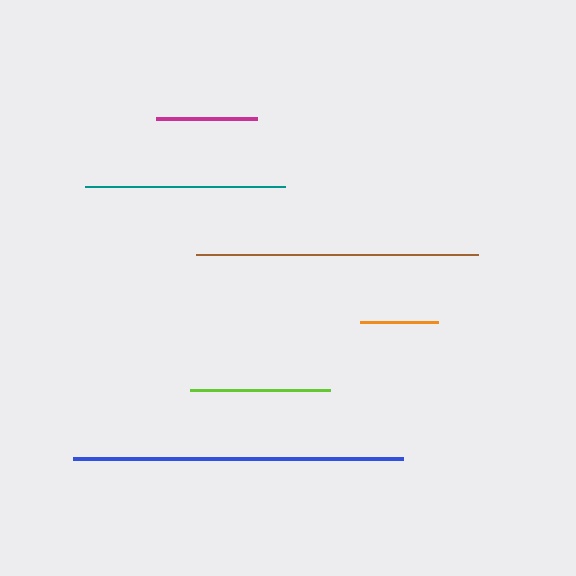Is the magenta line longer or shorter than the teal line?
The teal line is longer than the magenta line.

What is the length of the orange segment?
The orange segment is approximately 78 pixels long.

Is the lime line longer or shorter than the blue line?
The blue line is longer than the lime line.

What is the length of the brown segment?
The brown segment is approximately 282 pixels long.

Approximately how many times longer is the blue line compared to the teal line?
The blue line is approximately 1.6 times the length of the teal line.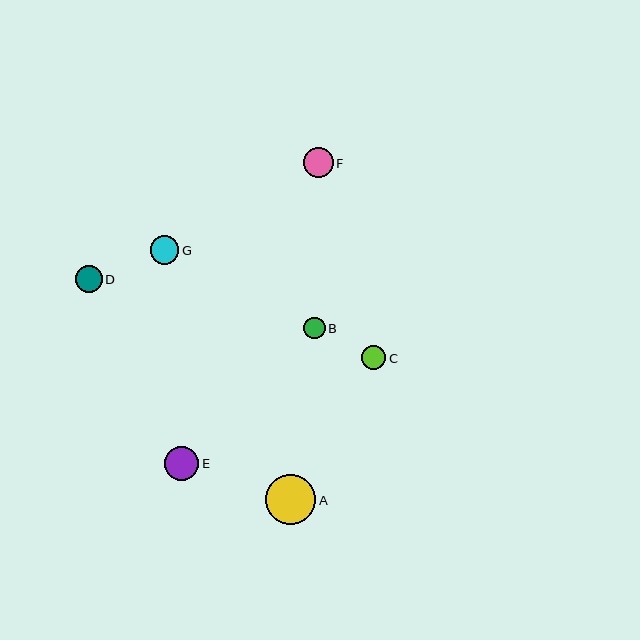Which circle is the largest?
Circle A is the largest with a size of approximately 50 pixels.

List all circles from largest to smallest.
From largest to smallest: A, E, F, G, D, C, B.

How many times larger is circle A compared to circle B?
Circle A is approximately 2.3 times the size of circle B.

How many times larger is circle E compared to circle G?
Circle E is approximately 1.2 times the size of circle G.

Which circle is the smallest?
Circle B is the smallest with a size of approximately 21 pixels.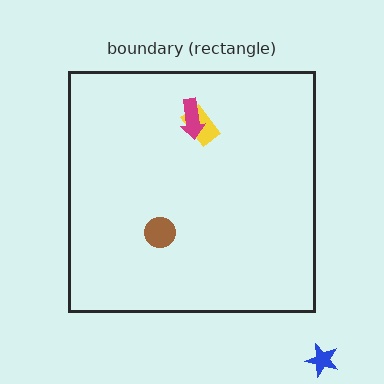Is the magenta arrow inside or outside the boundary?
Inside.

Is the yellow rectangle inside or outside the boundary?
Inside.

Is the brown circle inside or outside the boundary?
Inside.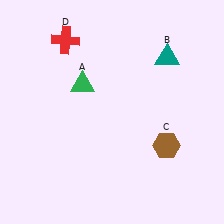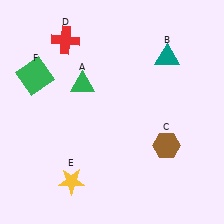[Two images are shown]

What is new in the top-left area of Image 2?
A green square (F) was added in the top-left area of Image 2.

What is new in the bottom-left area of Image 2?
A yellow star (E) was added in the bottom-left area of Image 2.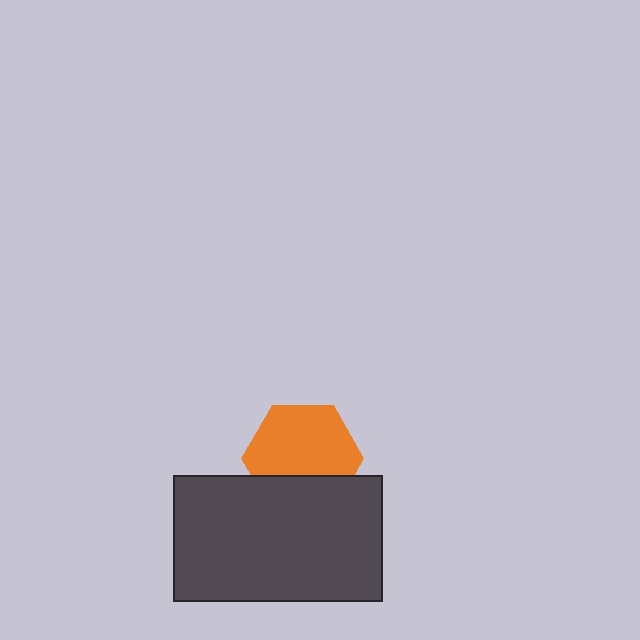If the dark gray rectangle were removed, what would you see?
You would see the complete orange hexagon.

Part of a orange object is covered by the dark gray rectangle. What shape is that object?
It is a hexagon.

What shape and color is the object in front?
The object in front is a dark gray rectangle.